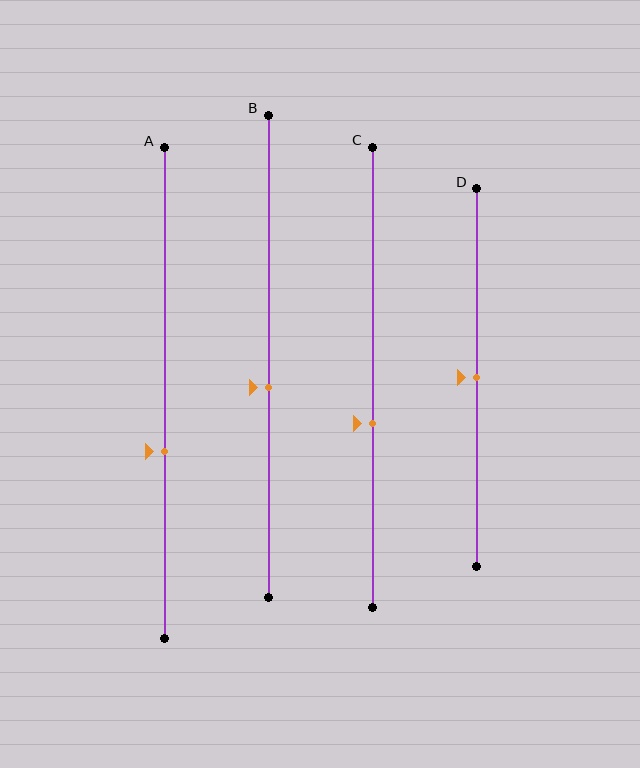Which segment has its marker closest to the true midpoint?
Segment D has its marker closest to the true midpoint.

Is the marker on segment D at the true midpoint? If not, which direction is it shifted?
Yes, the marker on segment D is at the true midpoint.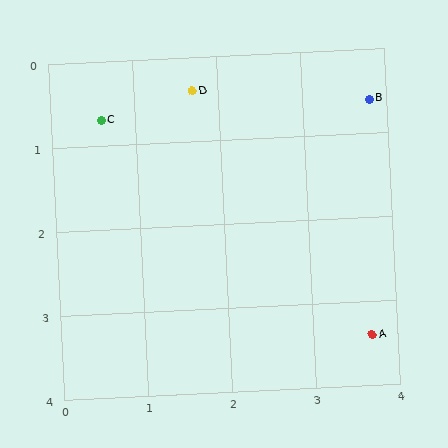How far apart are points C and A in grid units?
Points C and A are about 4.1 grid units apart.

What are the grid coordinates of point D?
Point D is at approximately (1.7, 0.4).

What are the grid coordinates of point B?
Point B is at approximately (3.8, 0.6).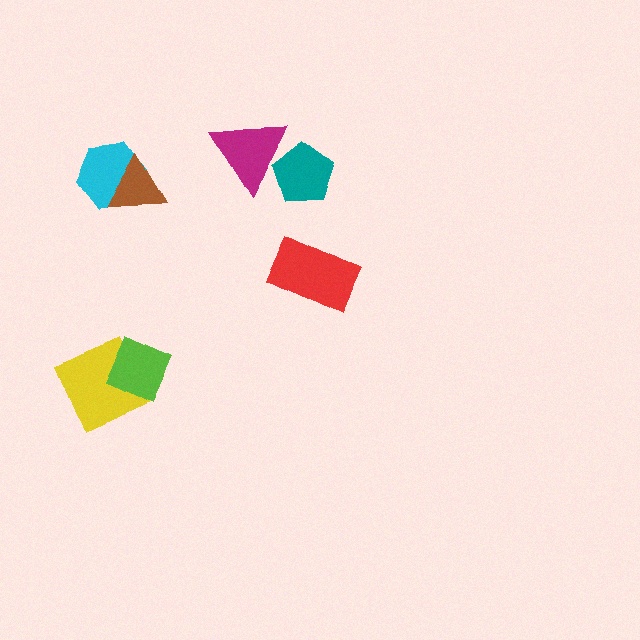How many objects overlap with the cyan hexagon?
1 object overlaps with the cyan hexagon.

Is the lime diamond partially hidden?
No, no other shape covers it.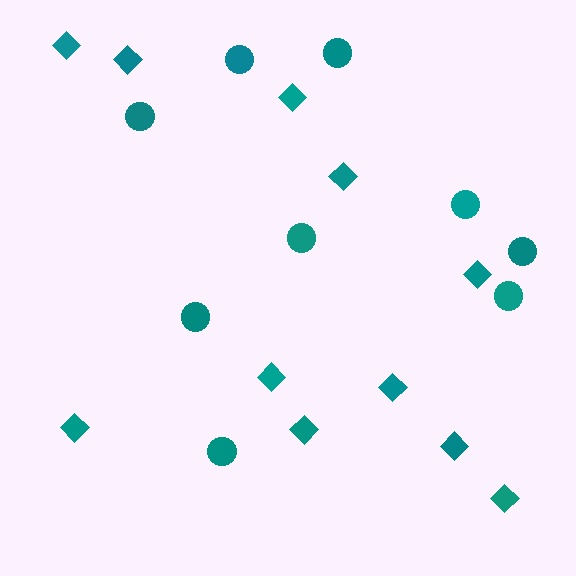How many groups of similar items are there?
There are 2 groups: one group of circles (9) and one group of diamonds (11).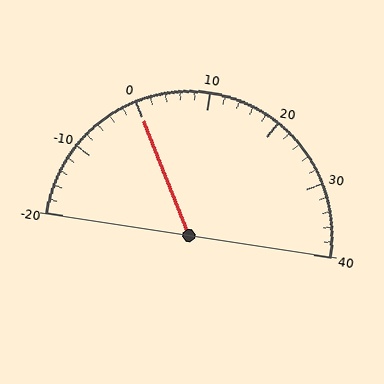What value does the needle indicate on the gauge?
The needle indicates approximately 0.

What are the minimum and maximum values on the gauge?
The gauge ranges from -20 to 40.